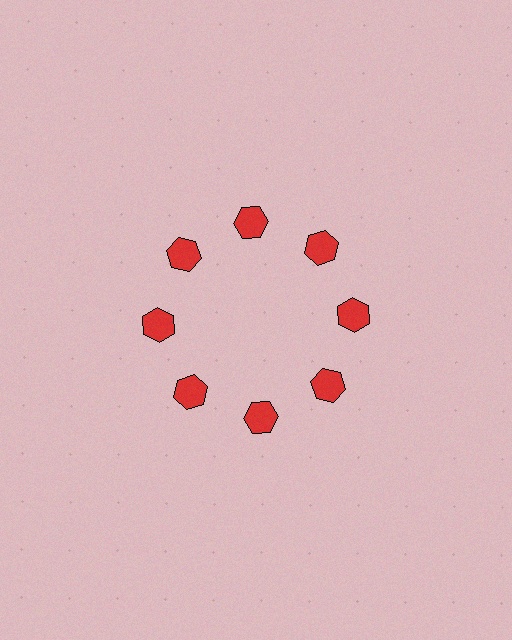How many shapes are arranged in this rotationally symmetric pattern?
There are 8 shapes, arranged in 8 groups of 1.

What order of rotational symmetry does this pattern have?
This pattern has 8-fold rotational symmetry.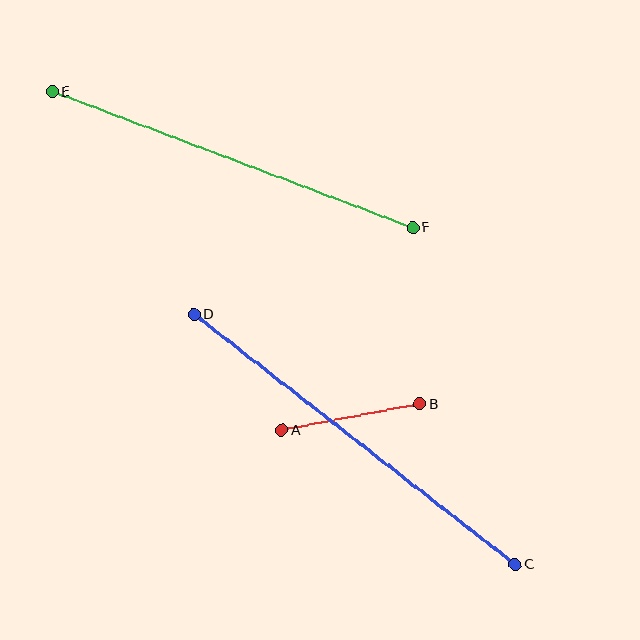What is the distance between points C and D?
The distance is approximately 407 pixels.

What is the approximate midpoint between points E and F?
The midpoint is at approximately (233, 160) pixels.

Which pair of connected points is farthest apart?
Points C and D are farthest apart.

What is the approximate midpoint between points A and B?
The midpoint is at approximately (351, 417) pixels.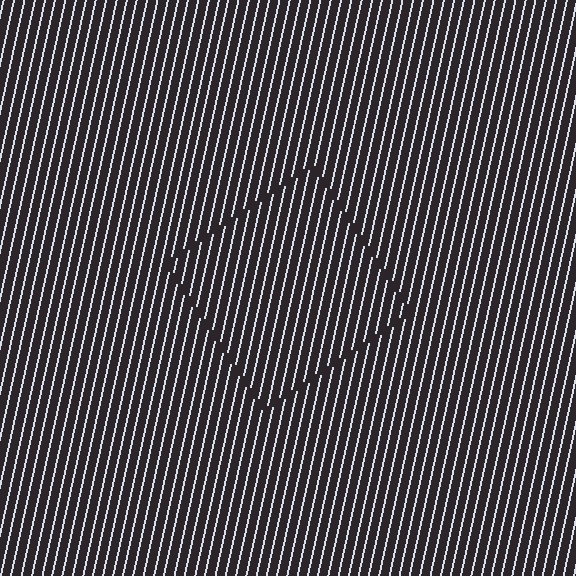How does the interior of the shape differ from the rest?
The interior of the shape contains the same grating, shifted by half a period — the contour is defined by the phase discontinuity where line-ends from the inner and outer gratings abut.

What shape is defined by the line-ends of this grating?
An illusory square. The interior of the shape contains the same grating, shifted by half a period — the contour is defined by the phase discontinuity where line-ends from the inner and outer gratings abut.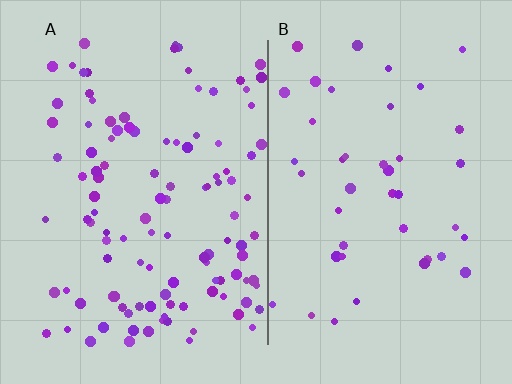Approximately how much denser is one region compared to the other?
Approximately 2.7× — region A over region B.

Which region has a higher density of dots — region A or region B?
A (the left).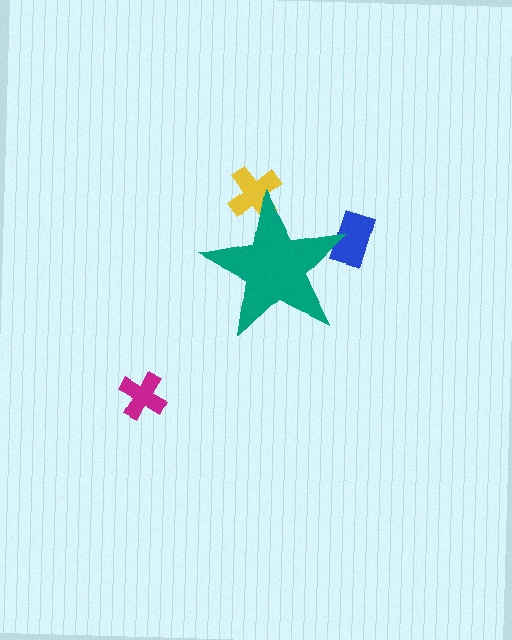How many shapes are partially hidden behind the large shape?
2 shapes are partially hidden.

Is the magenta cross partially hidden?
No, the magenta cross is fully visible.